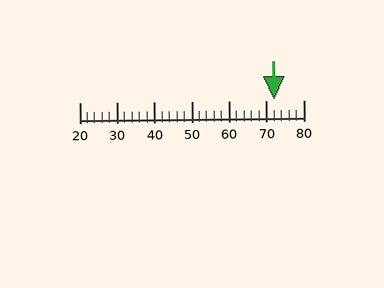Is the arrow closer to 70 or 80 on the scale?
The arrow is closer to 70.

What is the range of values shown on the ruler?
The ruler shows values from 20 to 80.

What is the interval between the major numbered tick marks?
The major tick marks are spaced 10 units apart.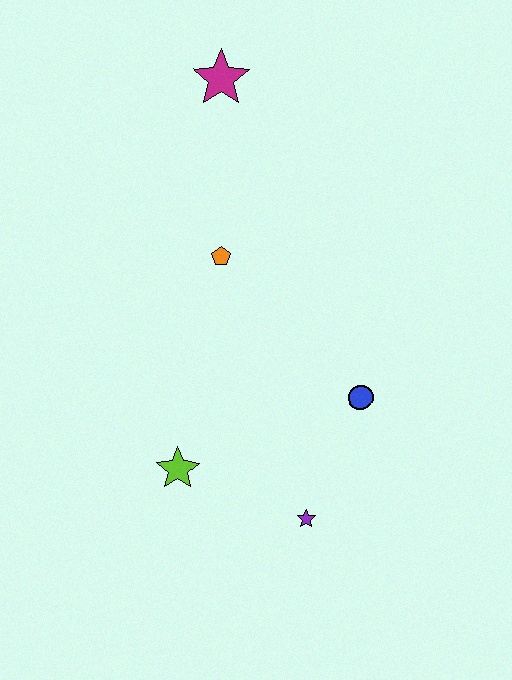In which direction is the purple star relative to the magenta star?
The purple star is below the magenta star.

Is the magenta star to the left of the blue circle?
Yes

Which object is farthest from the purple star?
The magenta star is farthest from the purple star.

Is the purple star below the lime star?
Yes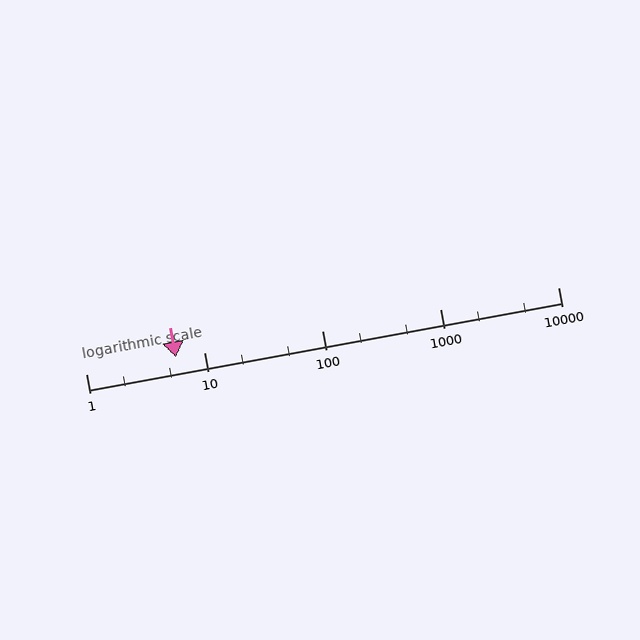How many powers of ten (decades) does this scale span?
The scale spans 4 decades, from 1 to 10000.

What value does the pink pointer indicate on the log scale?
The pointer indicates approximately 5.8.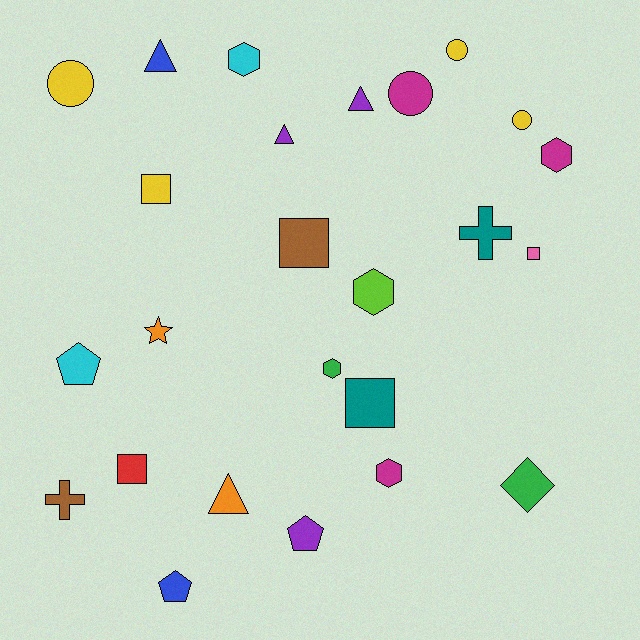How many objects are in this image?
There are 25 objects.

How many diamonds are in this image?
There is 1 diamond.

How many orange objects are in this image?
There are 2 orange objects.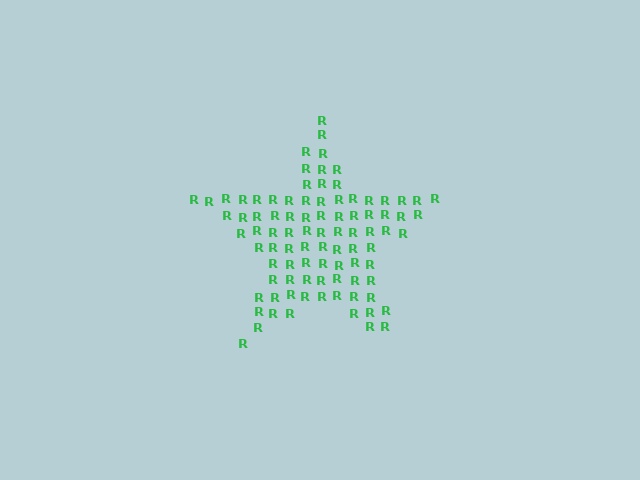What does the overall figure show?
The overall figure shows a star.